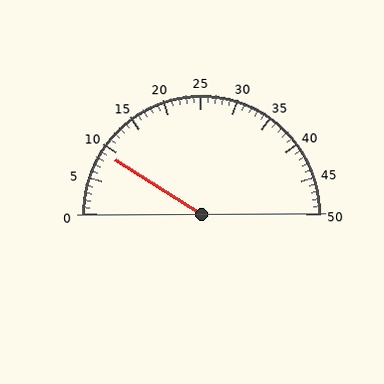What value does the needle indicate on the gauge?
The needle indicates approximately 9.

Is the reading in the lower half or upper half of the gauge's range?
The reading is in the lower half of the range (0 to 50).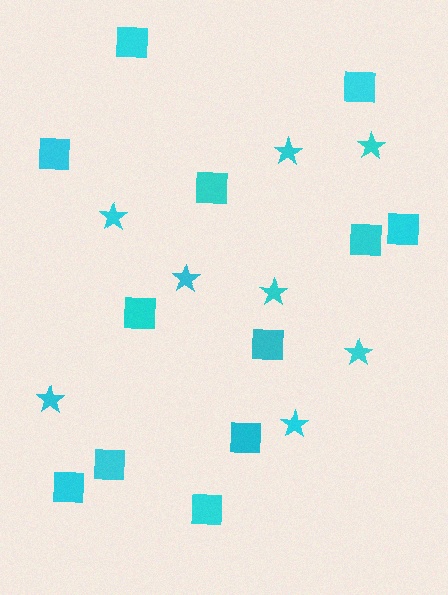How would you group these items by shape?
There are 2 groups: one group of stars (8) and one group of squares (12).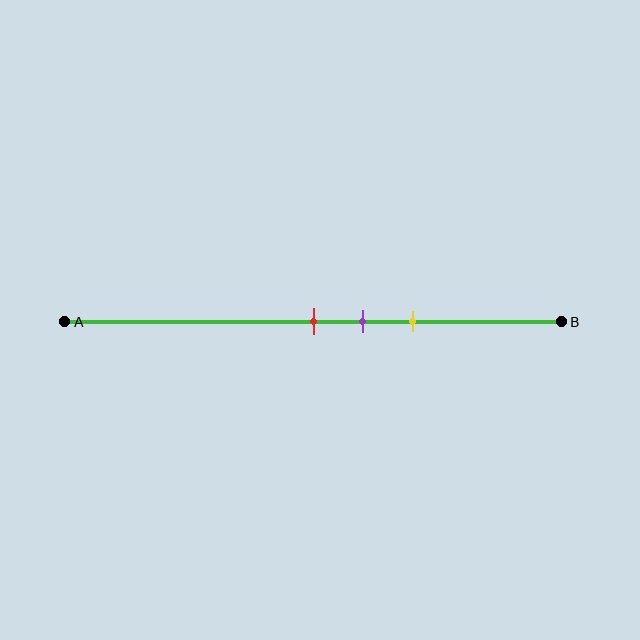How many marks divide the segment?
There are 3 marks dividing the segment.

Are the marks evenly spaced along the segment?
Yes, the marks are approximately evenly spaced.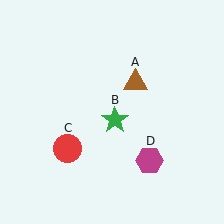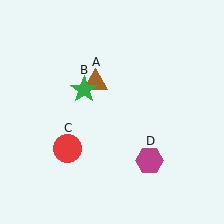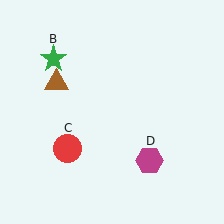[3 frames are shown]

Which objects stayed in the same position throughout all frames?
Red circle (object C) and magenta hexagon (object D) remained stationary.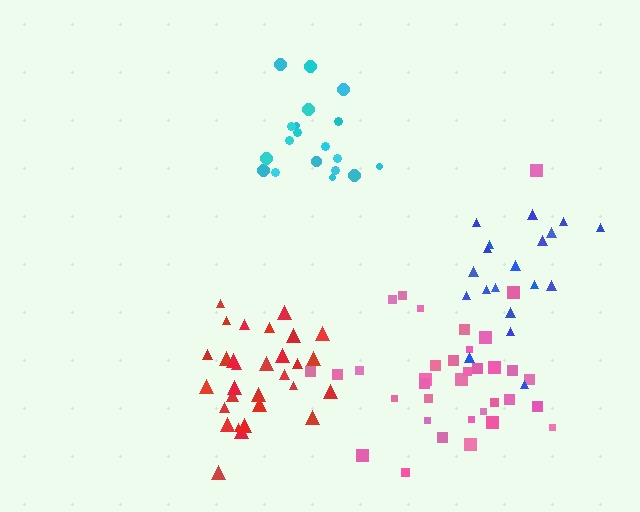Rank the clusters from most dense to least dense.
red, cyan, pink, blue.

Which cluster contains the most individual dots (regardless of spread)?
Pink (35).